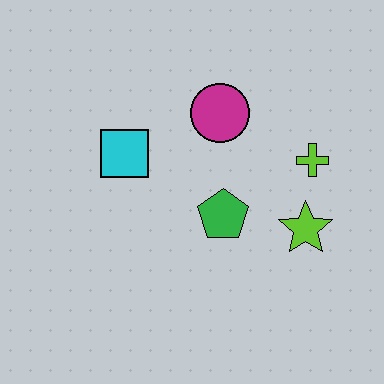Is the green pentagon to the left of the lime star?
Yes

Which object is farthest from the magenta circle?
The lime star is farthest from the magenta circle.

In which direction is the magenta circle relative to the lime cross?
The magenta circle is to the left of the lime cross.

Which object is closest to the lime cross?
The lime star is closest to the lime cross.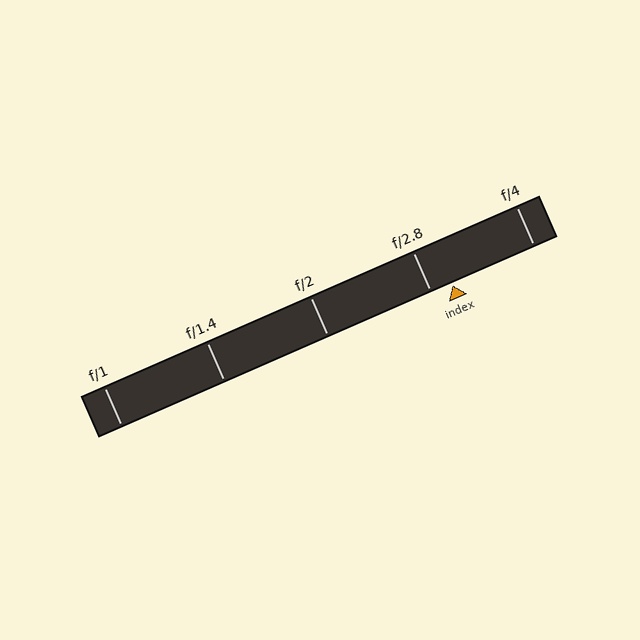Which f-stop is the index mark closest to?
The index mark is closest to f/2.8.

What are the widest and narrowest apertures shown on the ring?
The widest aperture shown is f/1 and the narrowest is f/4.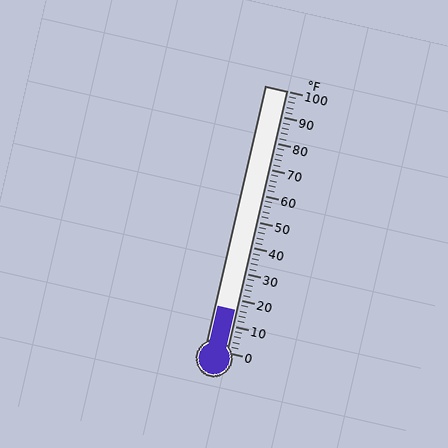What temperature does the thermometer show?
The thermometer shows approximately 16°F.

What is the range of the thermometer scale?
The thermometer scale ranges from 0°F to 100°F.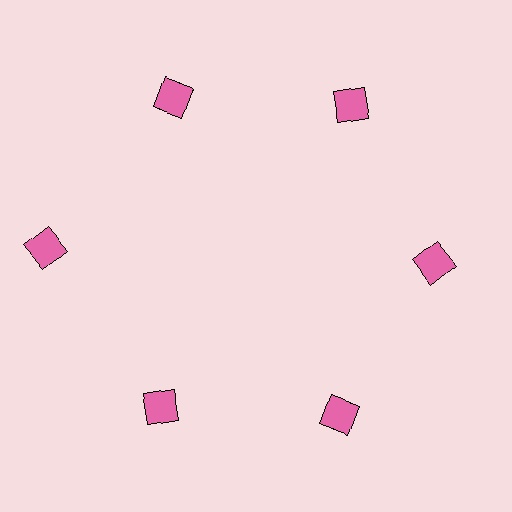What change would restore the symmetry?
The symmetry would be restored by moving it inward, back onto the ring so that all 6 squares sit at equal angles and equal distance from the center.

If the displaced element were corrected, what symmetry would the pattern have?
It would have 6-fold rotational symmetry — the pattern would map onto itself every 60 degrees.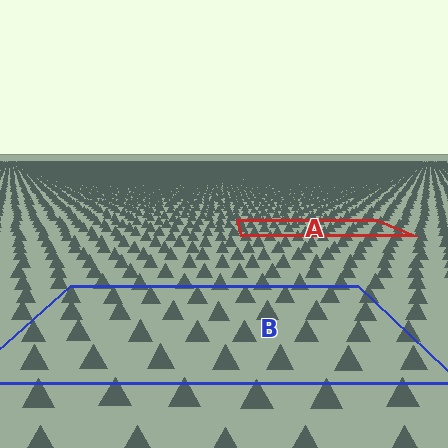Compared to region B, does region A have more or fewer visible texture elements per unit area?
Region A has more texture elements per unit area — they are packed more densely because it is farther away.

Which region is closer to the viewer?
Region B is closer. The texture elements there are larger and more spread out.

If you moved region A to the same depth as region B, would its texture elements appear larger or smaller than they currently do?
They would appear larger. At a closer depth, the same texture elements are projected at a bigger on-screen size.